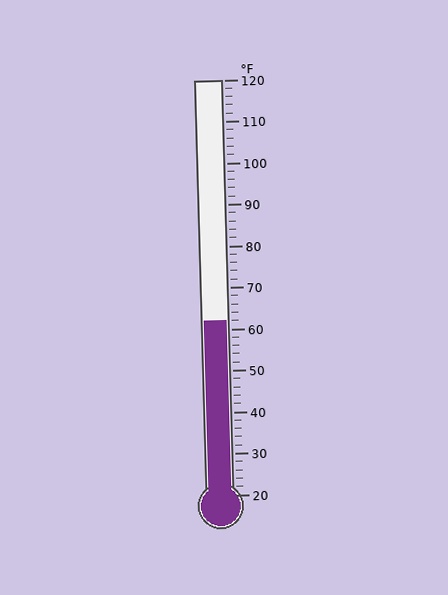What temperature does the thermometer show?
The thermometer shows approximately 62°F.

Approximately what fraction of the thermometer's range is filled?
The thermometer is filled to approximately 40% of its range.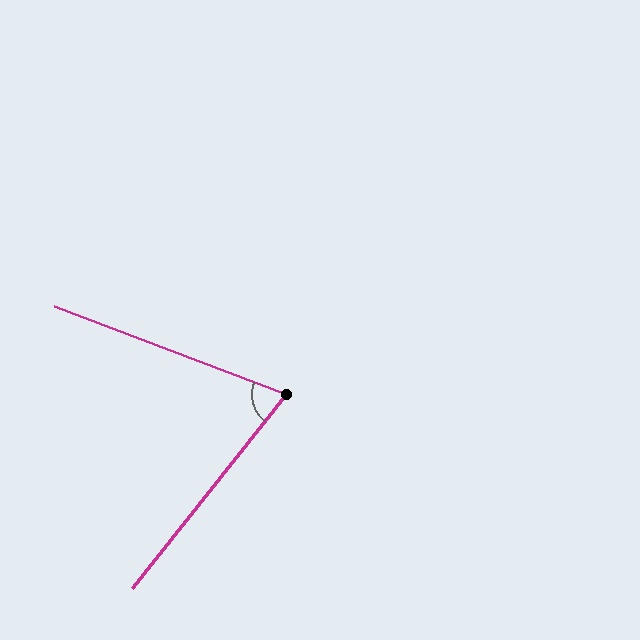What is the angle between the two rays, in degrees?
Approximately 72 degrees.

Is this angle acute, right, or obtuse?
It is acute.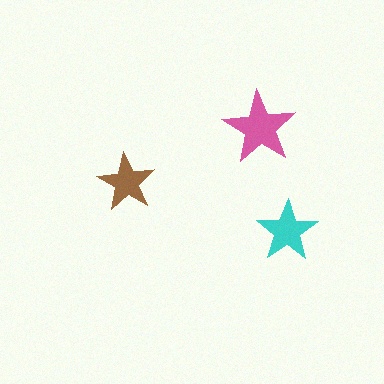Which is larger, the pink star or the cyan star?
The pink one.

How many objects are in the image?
There are 3 objects in the image.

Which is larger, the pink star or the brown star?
The pink one.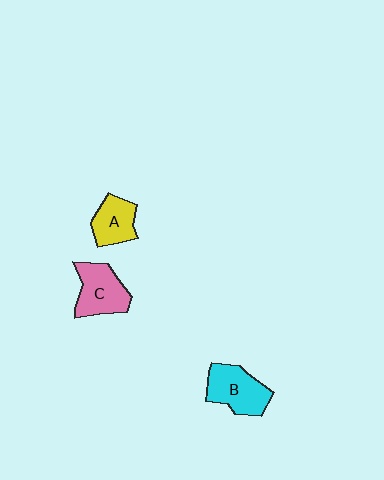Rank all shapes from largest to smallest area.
From largest to smallest: B (cyan), C (pink), A (yellow).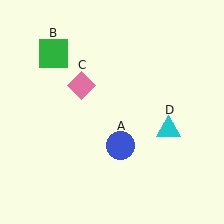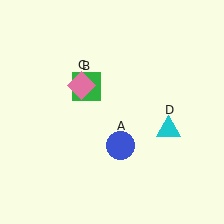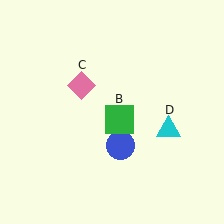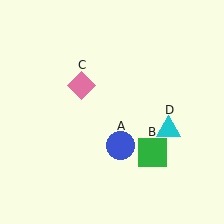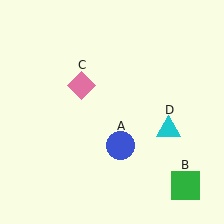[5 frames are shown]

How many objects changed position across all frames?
1 object changed position: green square (object B).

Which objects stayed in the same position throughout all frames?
Blue circle (object A) and pink diamond (object C) and cyan triangle (object D) remained stationary.